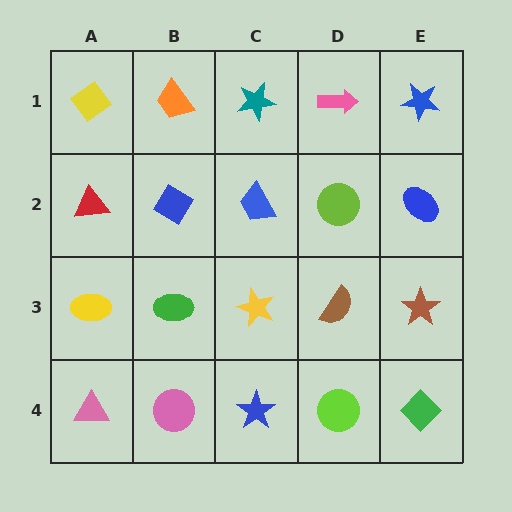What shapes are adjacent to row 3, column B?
A blue diamond (row 2, column B), a pink circle (row 4, column B), a yellow ellipse (row 3, column A), a yellow star (row 3, column C).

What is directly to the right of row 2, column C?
A lime circle.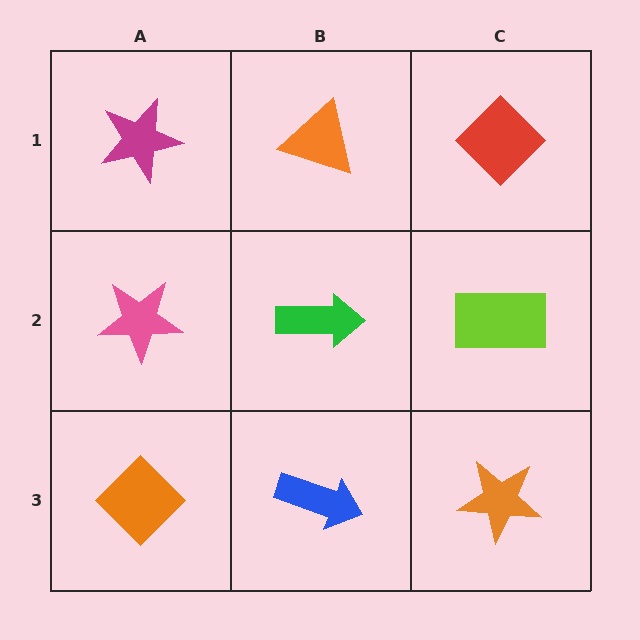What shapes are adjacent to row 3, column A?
A pink star (row 2, column A), a blue arrow (row 3, column B).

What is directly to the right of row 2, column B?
A lime rectangle.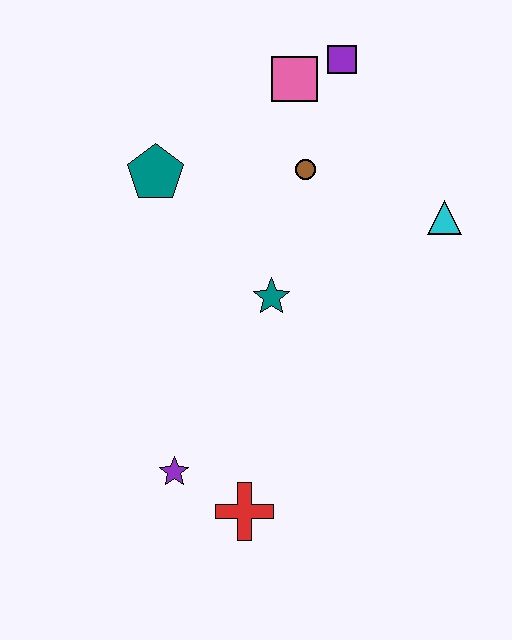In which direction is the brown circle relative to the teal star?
The brown circle is above the teal star.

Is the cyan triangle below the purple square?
Yes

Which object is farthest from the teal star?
The purple square is farthest from the teal star.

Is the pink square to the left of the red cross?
No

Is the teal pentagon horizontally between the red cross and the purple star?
No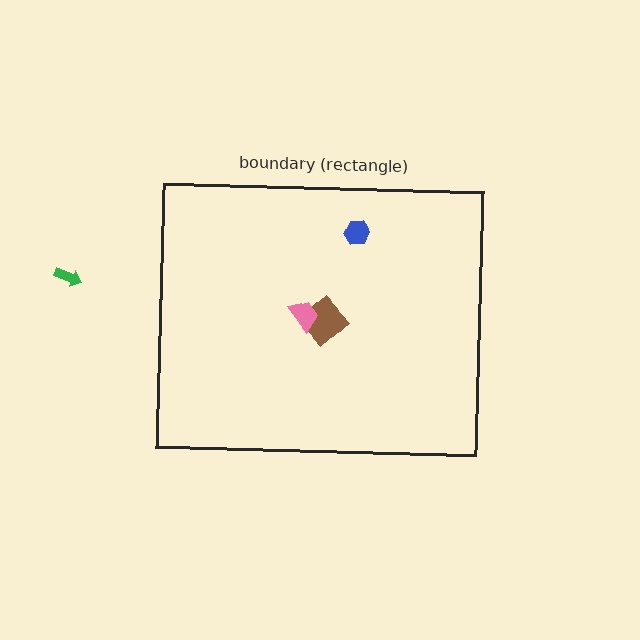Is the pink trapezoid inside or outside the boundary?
Inside.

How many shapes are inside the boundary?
3 inside, 1 outside.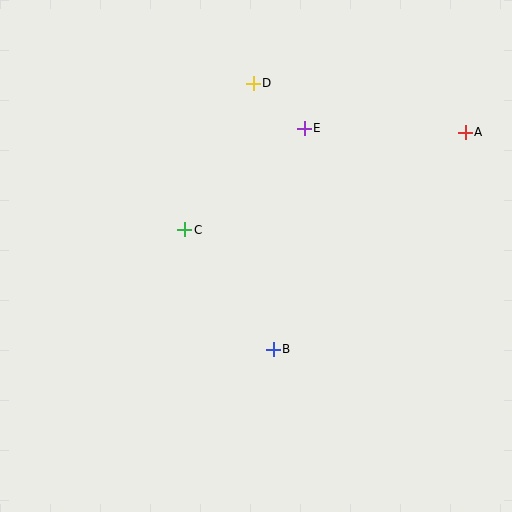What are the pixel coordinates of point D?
Point D is at (253, 83).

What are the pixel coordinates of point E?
Point E is at (304, 129).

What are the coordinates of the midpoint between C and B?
The midpoint between C and B is at (229, 290).